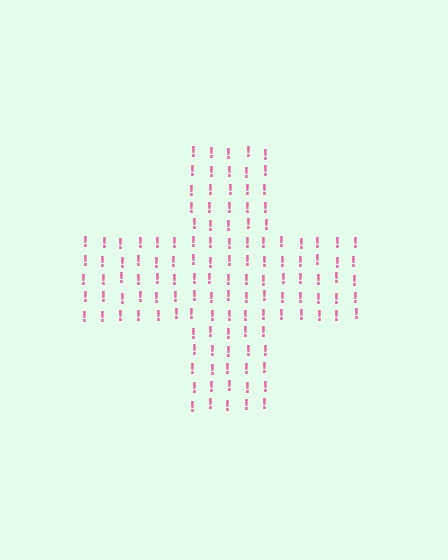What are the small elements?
The small elements are exclamation marks.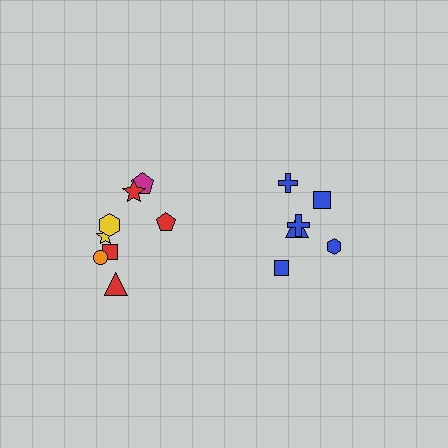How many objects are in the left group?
There are 8 objects.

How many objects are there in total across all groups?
There are 14 objects.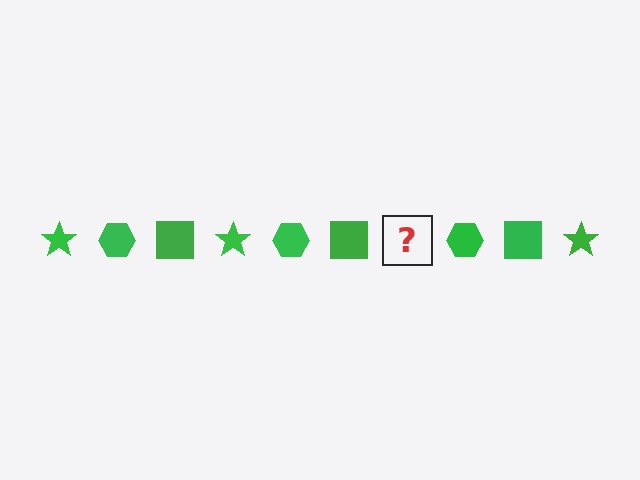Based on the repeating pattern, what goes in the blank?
The blank should be a green star.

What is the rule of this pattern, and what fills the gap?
The rule is that the pattern cycles through star, hexagon, square shapes in green. The gap should be filled with a green star.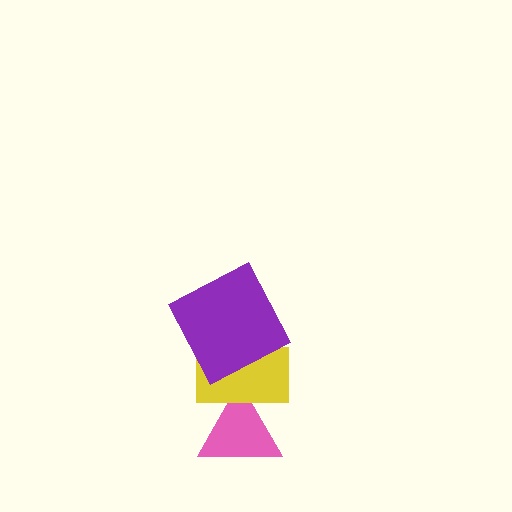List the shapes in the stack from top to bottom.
From top to bottom: the purple square, the yellow rectangle, the pink triangle.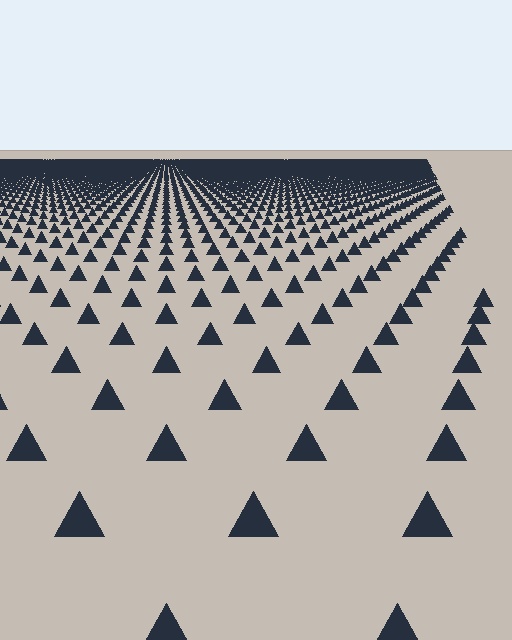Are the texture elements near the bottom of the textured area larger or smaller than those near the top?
Larger. Near the bottom, elements are closer to the viewer and appear at a bigger on-screen size.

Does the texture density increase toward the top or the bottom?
Density increases toward the top.